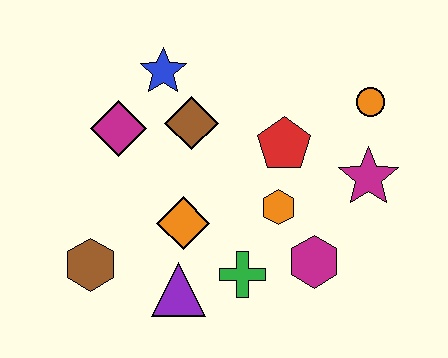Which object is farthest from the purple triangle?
The orange circle is farthest from the purple triangle.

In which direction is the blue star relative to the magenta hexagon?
The blue star is above the magenta hexagon.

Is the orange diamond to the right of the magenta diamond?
Yes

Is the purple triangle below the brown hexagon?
Yes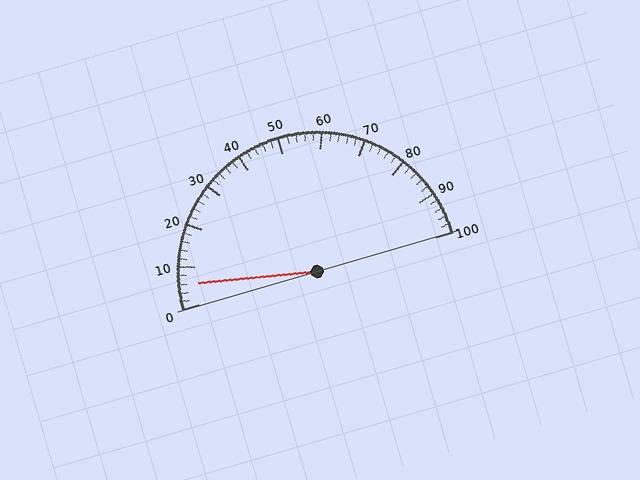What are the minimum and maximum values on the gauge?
The gauge ranges from 0 to 100.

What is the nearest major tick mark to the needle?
The nearest major tick mark is 10.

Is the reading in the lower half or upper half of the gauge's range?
The reading is in the lower half of the range (0 to 100).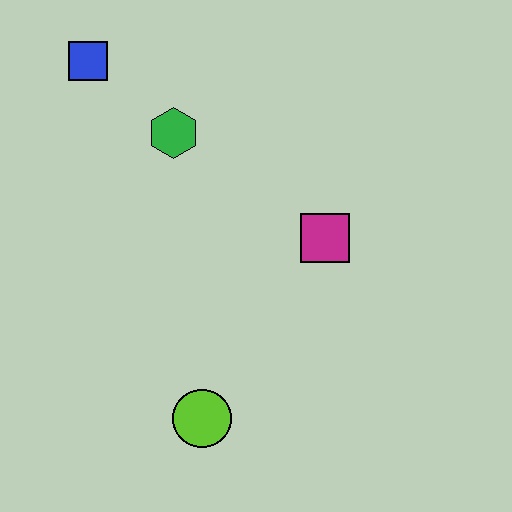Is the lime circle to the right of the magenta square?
No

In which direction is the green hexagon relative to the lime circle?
The green hexagon is above the lime circle.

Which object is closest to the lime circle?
The magenta square is closest to the lime circle.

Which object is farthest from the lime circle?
The blue square is farthest from the lime circle.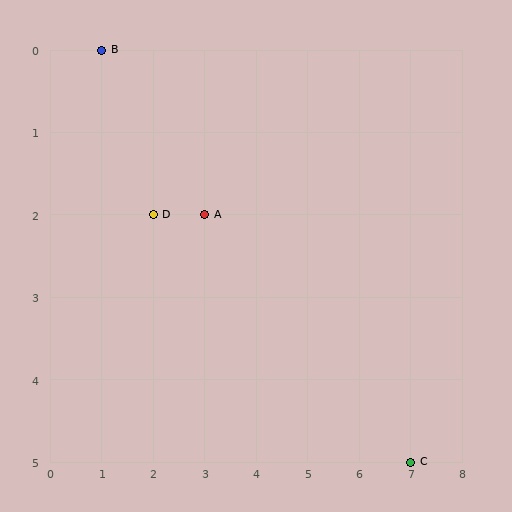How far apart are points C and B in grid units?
Points C and B are 6 columns and 5 rows apart (about 7.8 grid units diagonally).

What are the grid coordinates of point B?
Point B is at grid coordinates (1, 0).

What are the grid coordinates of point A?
Point A is at grid coordinates (3, 2).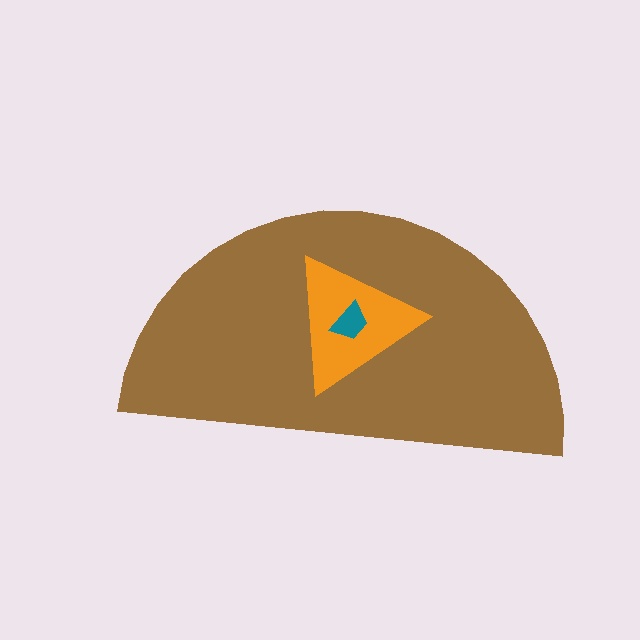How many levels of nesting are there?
3.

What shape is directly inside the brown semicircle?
The orange triangle.